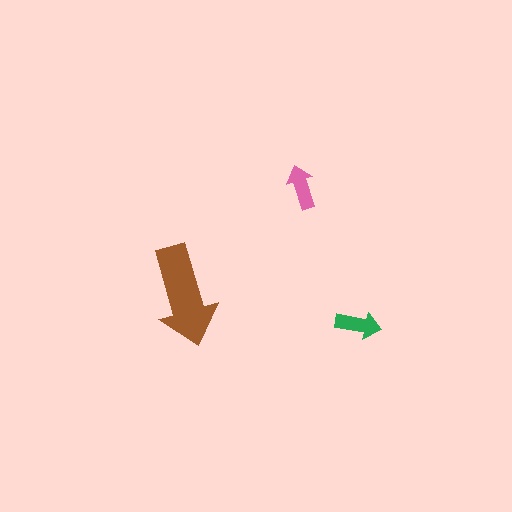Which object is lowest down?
The green arrow is bottommost.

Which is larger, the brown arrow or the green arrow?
The brown one.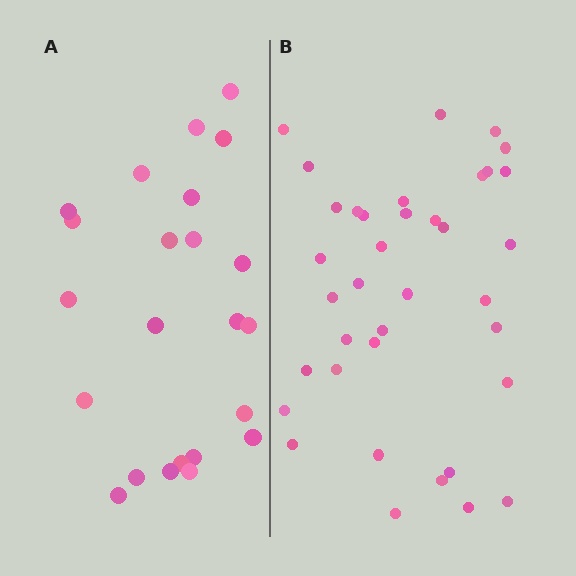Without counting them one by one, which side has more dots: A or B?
Region B (the right region) has more dots.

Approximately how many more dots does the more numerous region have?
Region B has approximately 15 more dots than region A.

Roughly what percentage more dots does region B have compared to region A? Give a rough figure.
About 60% more.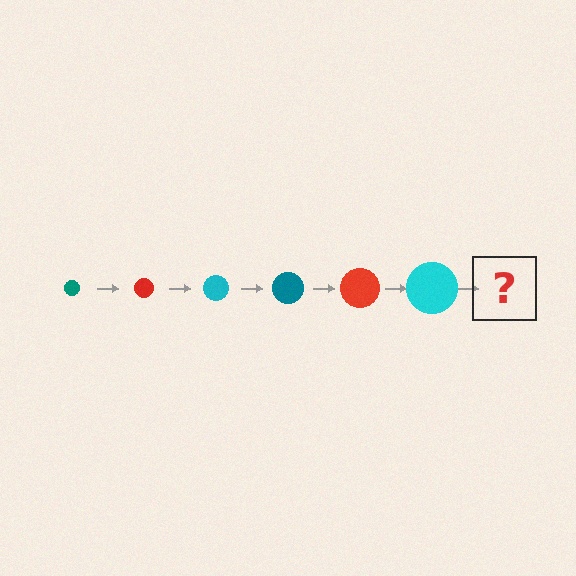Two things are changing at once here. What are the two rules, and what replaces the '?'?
The two rules are that the circle grows larger each step and the color cycles through teal, red, and cyan. The '?' should be a teal circle, larger than the previous one.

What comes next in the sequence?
The next element should be a teal circle, larger than the previous one.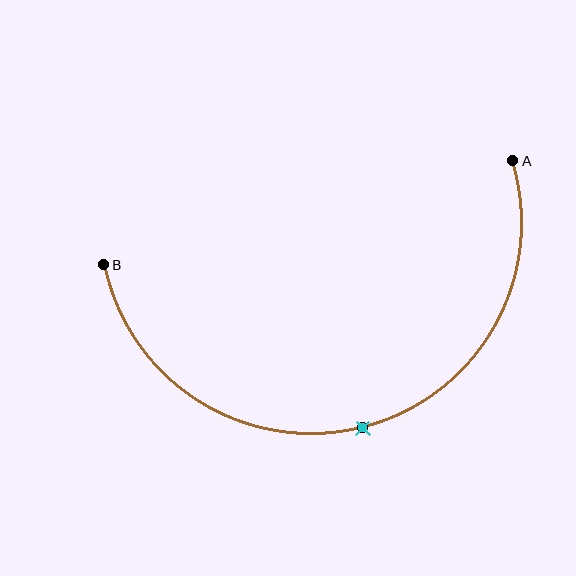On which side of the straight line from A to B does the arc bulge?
The arc bulges below the straight line connecting A and B.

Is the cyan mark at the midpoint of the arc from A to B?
Yes. The cyan mark lies on the arc at equal arc-length from both A and B — it is the arc midpoint.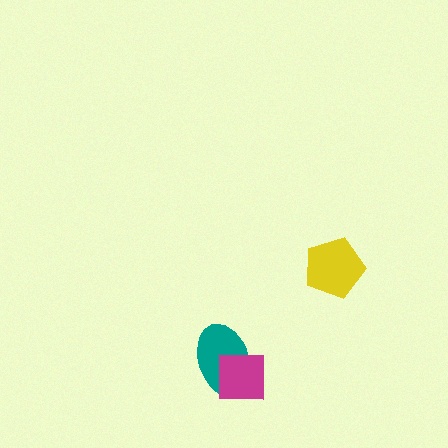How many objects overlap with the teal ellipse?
1 object overlaps with the teal ellipse.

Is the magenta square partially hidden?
No, no other shape covers it.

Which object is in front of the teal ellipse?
The magenta square is in front of the teal ellipse.